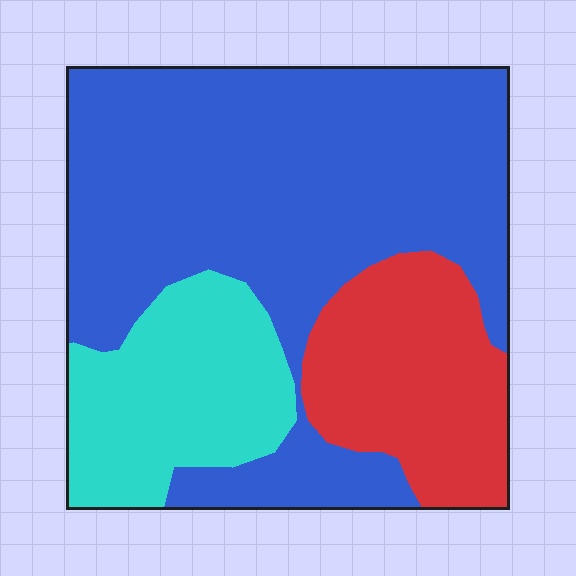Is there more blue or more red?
Blue.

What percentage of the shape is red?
Red covers roughly 20% of the shape.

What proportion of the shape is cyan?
Cyan takes up about one fifth (1/5) of the shape.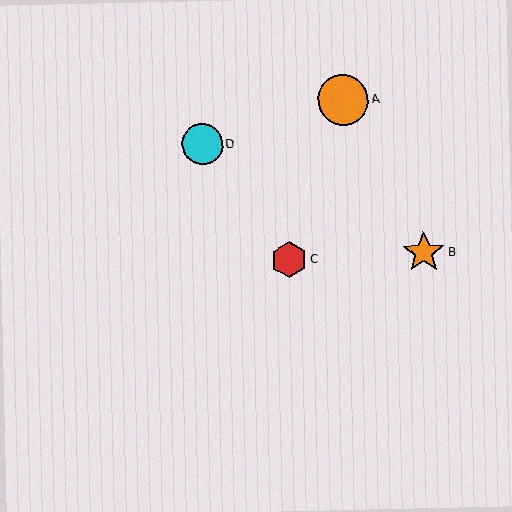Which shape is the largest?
The orange circle (labeled A) is the largest.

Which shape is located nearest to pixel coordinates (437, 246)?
The orange star (labeled B) at (424, 253) is nearest to that location.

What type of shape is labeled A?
Shape A is an orange circle.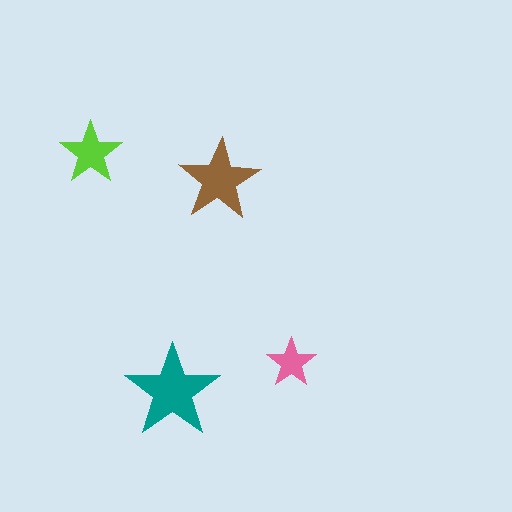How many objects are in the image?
There are 4 objects in the image.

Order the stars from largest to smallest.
the teal one, the brown one, the lime one, the pink one.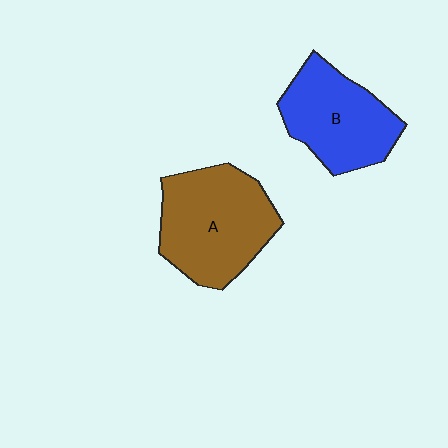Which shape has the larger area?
Shape A (brown).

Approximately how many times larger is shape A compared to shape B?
Approximately 1.2 times.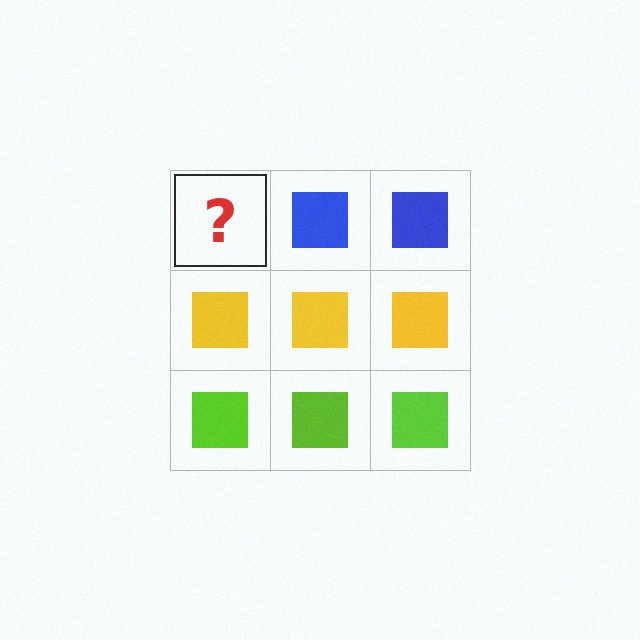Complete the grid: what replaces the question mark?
The question mark should be replaced with a blue square.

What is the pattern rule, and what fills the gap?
The rule is that each row has a consistent color. The gap should be filled with a blue square.